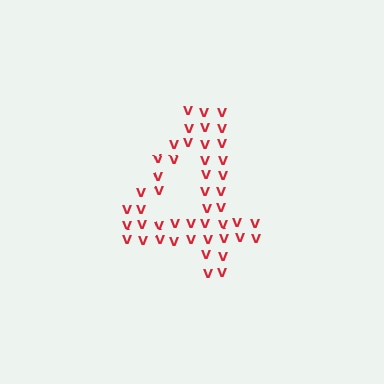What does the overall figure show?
The overall figure shows the digit 4.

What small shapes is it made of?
It is made of small letter V's.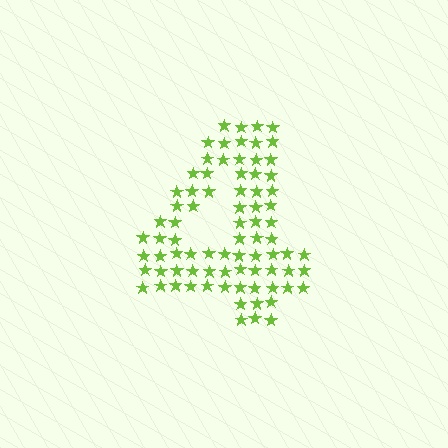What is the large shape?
The large shape is the digit 4.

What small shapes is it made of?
It is made of small stars.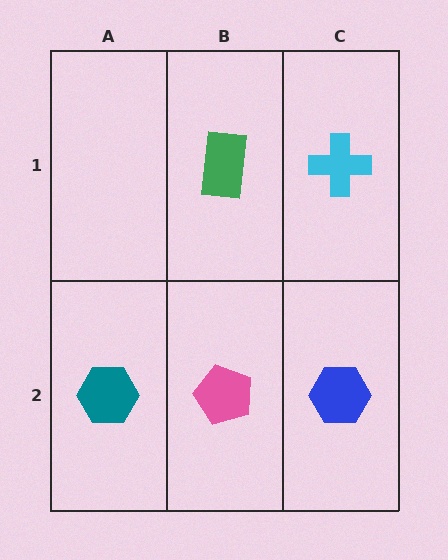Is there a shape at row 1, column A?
No, that cell is empty.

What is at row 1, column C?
A cyan cross.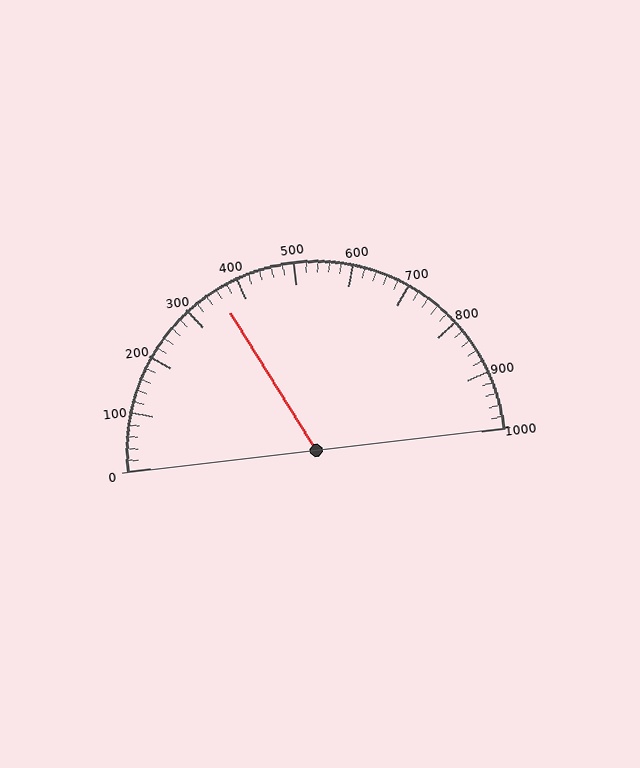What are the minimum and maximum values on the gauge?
The gauge ranges from 0 to 1000.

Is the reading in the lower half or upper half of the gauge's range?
The reading is in the lower half of the range (0 to 1000).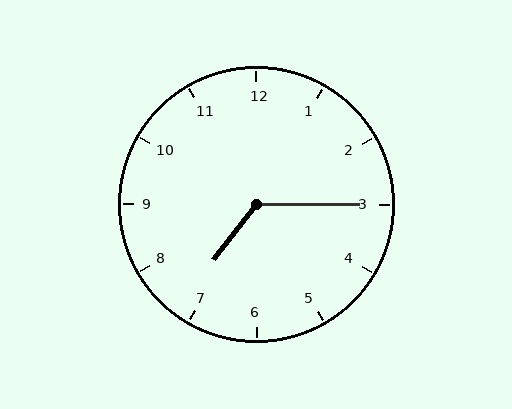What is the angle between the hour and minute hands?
Approximately 128 degrees.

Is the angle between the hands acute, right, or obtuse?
It is obtuse.